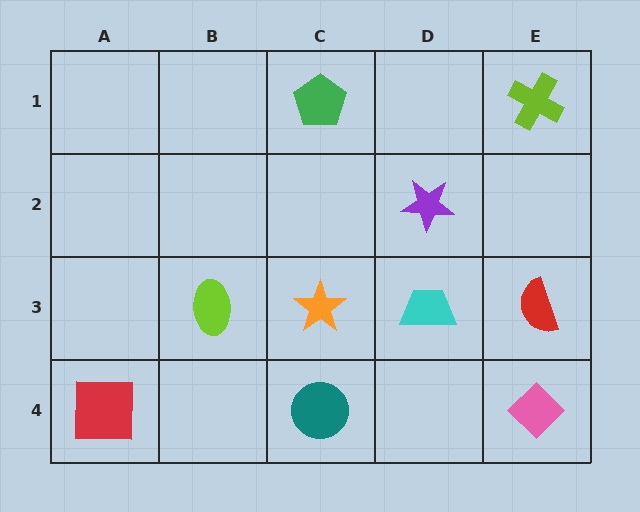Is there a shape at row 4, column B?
No, that cell is empty.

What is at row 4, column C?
A teal circle.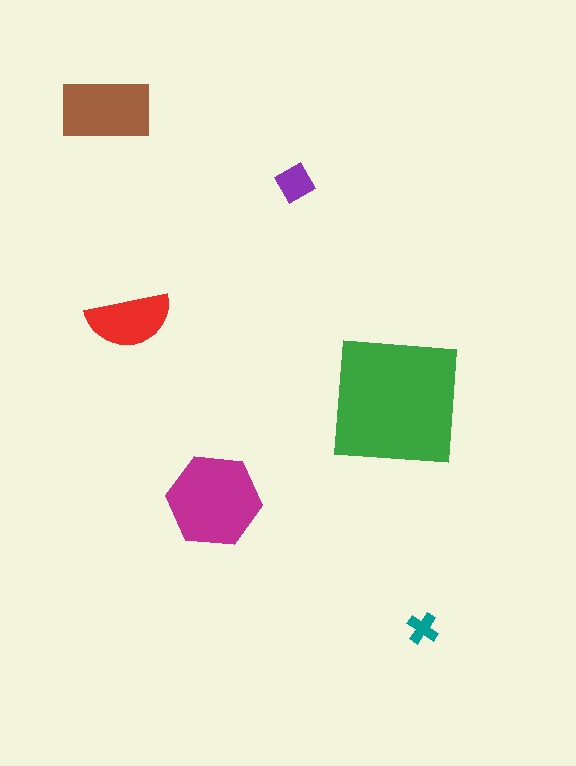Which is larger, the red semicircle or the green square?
The green square.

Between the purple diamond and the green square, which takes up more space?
The green square.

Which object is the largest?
The green square.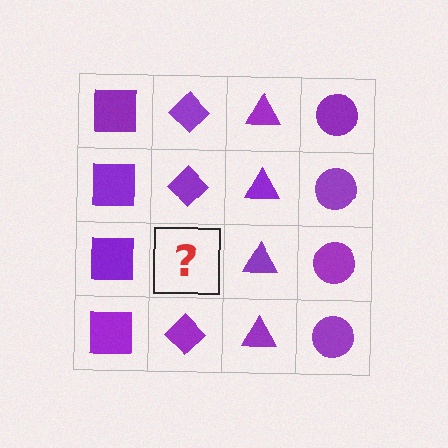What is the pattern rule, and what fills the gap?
The rule is that each column has a consistent shape. The gap should be filled with a purple diamond.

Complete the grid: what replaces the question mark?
The question mark should be replaced with a purple diamond.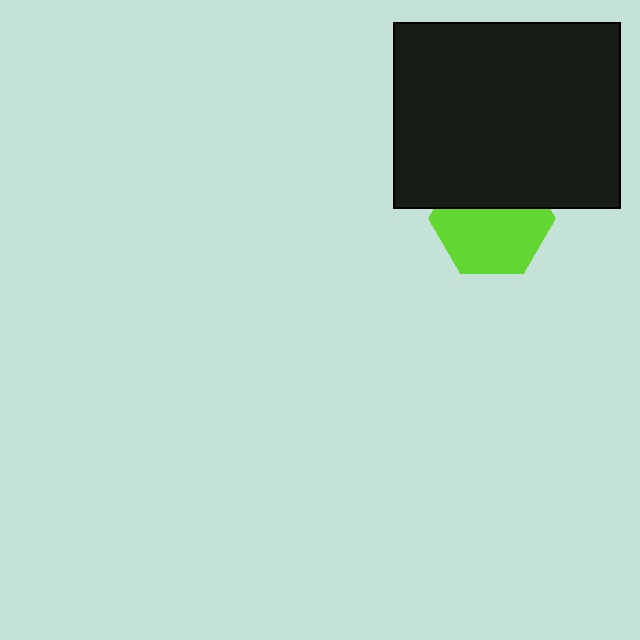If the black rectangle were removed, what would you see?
You would see the complete lime hexagon.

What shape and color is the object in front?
The object in front is a black rectangle.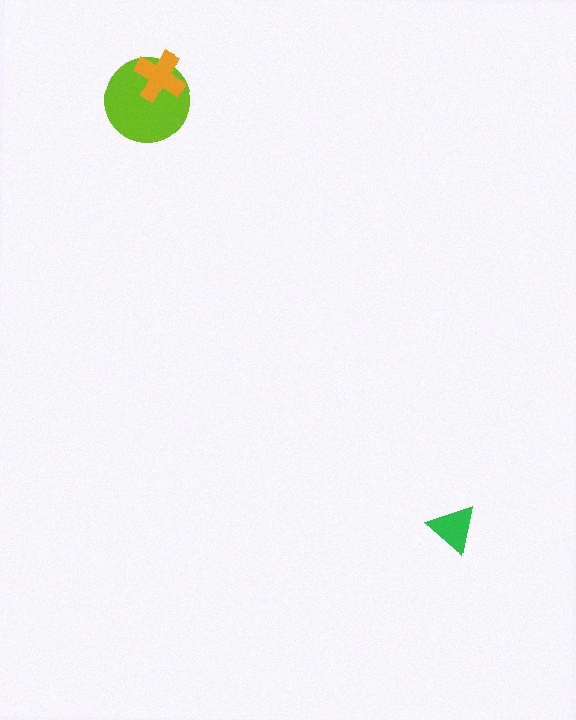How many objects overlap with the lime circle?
1 object overlaps with the lime circle.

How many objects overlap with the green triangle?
0 objects overlap with the green triangle.